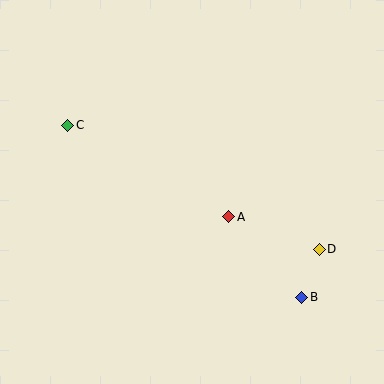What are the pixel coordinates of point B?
Point B is at (302, 297).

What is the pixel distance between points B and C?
The distance between B and C is 291 pixels.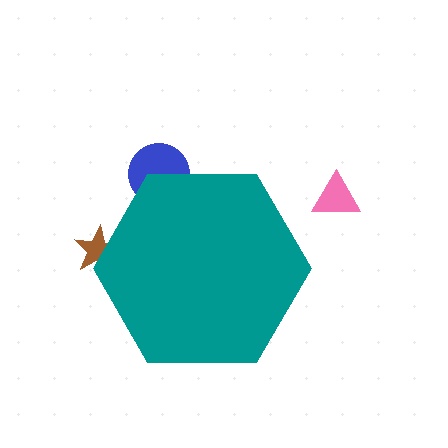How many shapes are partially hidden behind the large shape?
2 shapes are partially hidden.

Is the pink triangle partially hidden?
No, the pink triangle is fully visible.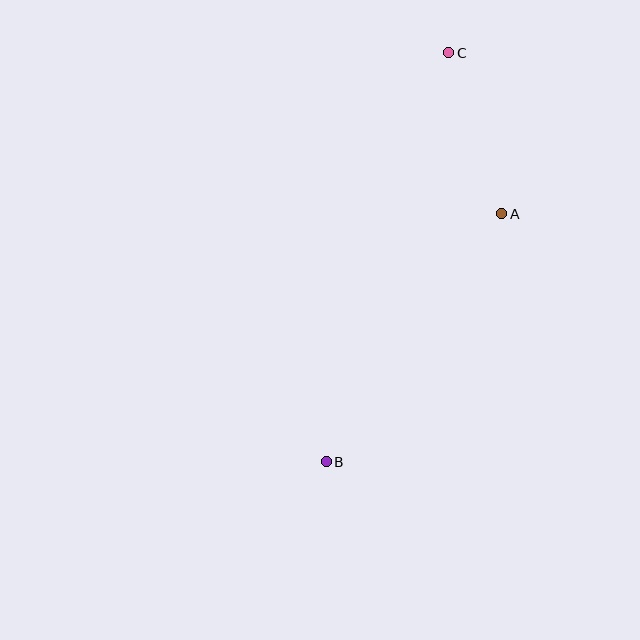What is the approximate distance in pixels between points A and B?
The distance between A and B is approximately 304 pixels.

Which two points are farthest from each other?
Points B and C are farthest from each other.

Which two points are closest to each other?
Points A and C are closest to each other.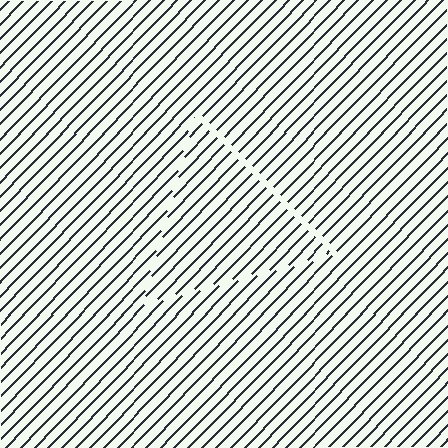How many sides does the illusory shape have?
3 sides — the line-ends trace a triangle.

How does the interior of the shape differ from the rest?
The interior of the shape contains the same grating, shifted by half a period — the contour is defined by the phase discontinuity where line-ends from the inner and outer gratings abut.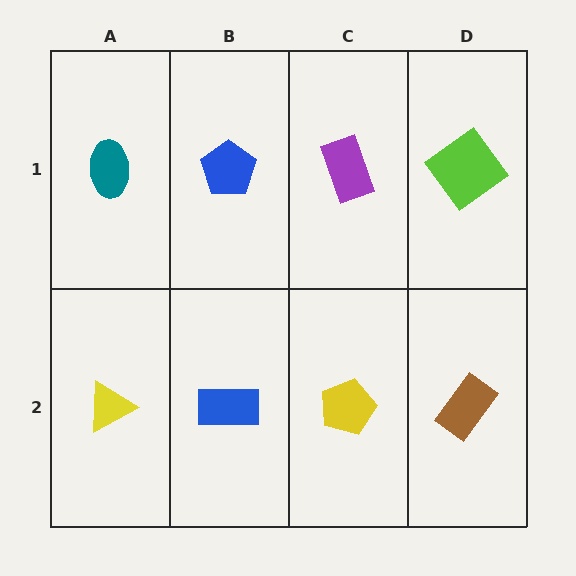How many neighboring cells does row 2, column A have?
2.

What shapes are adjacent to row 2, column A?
A teal ellipse (row 1, column A), a blue rectangle (row 2, column B).